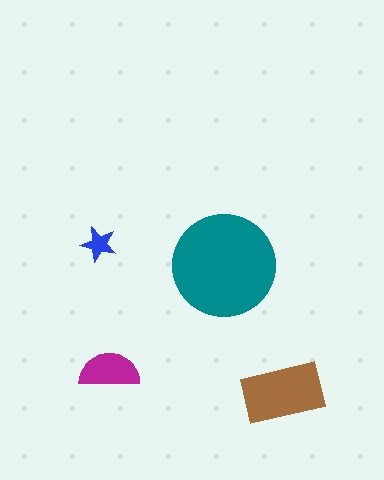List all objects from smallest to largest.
The blue star, the magenta semicircle, the brown rectangle, the teal circle.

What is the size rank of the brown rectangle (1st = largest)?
2nd.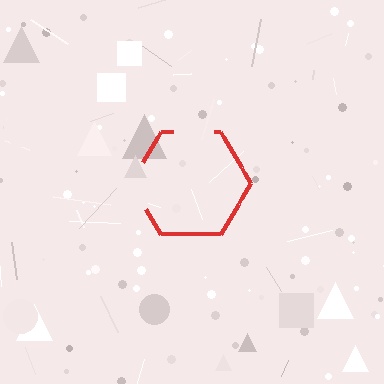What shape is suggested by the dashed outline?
The dashed outline suggests a hexagon.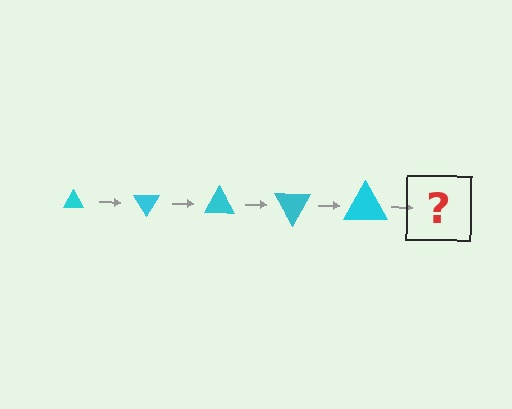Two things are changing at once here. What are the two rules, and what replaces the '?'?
The two rules are that the triangle grows larger each step and it rotates 60 degrees each step. The '?' should be a triangle, larger than the previous one and rotated 300 degrees from the start.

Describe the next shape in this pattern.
It should be a triangle, larger than the previous one and rotated 300 degrees from the start.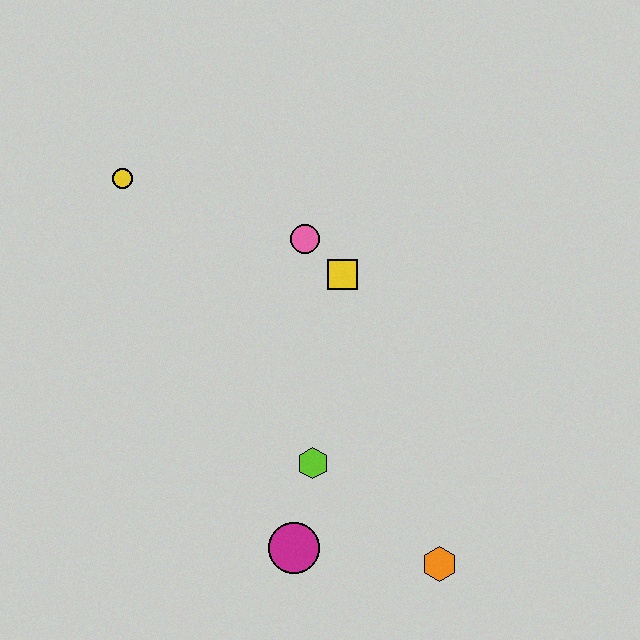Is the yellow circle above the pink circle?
Yes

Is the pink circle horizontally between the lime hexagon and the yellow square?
No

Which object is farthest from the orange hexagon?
The yellow circle is farthest from the orange hexagon.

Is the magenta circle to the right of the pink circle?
No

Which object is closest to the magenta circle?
The lime hexagon is closest to the magenta circle.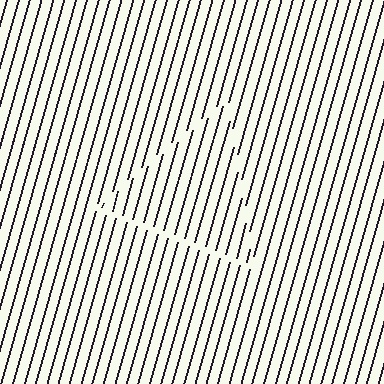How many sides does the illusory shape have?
3 sides — the line-ends trace a triangle.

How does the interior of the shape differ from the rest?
The interior of the shape contains the same grating, shifted by half a period — the contour is defined by the phase discontinuity where line-ends from the inner and outer gratings abut.